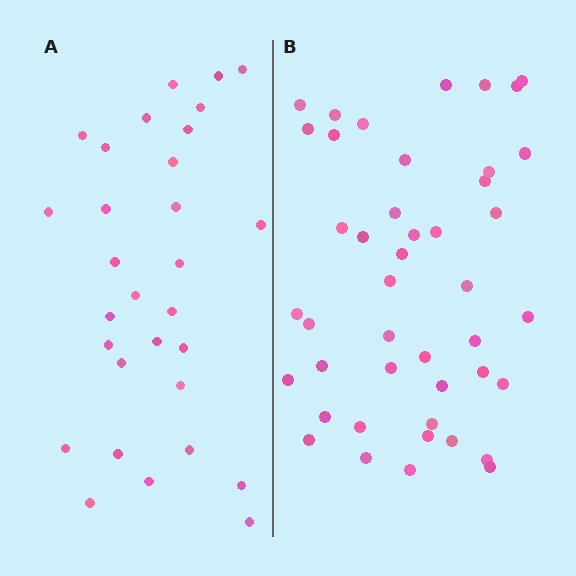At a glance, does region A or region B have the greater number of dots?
Region B (the right region) has more dots.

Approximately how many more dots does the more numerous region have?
Region B has approximately 15 more dots than region A.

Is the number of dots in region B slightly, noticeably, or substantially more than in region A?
Region B has substantially more. The ratio is roughly 1.5 to 1.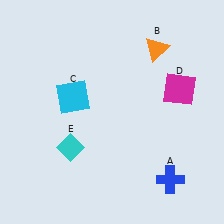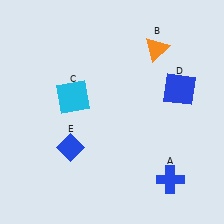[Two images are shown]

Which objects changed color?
D changed from magenta to blue. E changed from cyan to blue.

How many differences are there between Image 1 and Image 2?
There are 2 differences between the two images.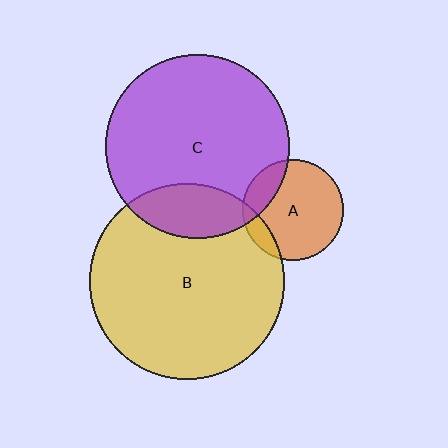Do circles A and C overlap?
Yes.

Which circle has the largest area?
Circle B (yellow).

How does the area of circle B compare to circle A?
Approximately 3.8 times.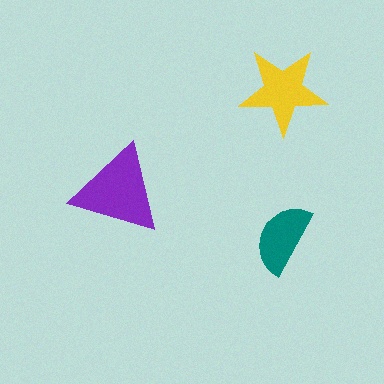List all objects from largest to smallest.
The purple triangle, the yellow star, the teal semicircle.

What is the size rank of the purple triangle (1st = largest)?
1st.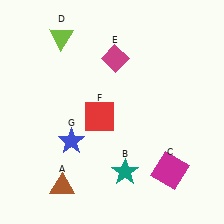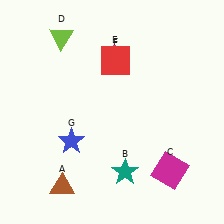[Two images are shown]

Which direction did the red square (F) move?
The red square (F) moved up.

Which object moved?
The red square (F) moved up.